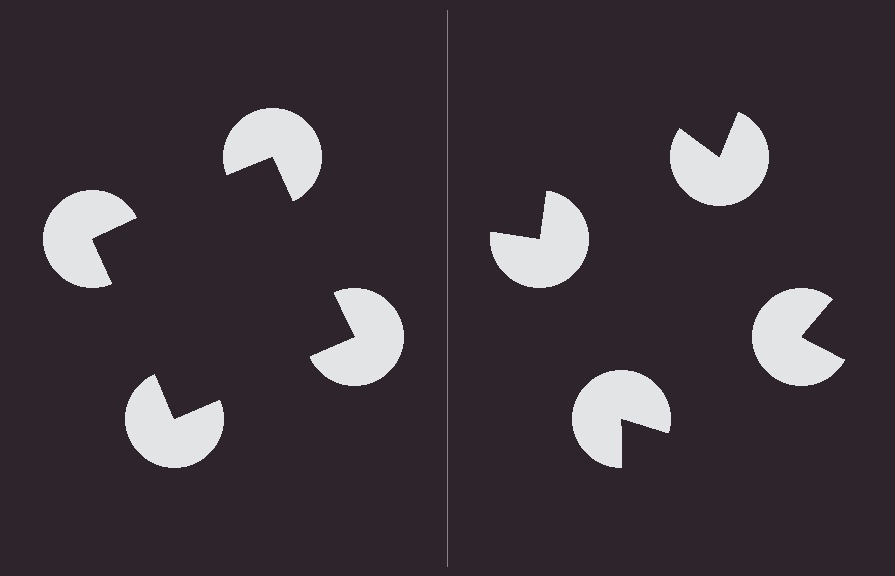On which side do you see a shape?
An illusory square appears on the left side. On the right side the wedge cuts are rotated, so no coherent shape forms.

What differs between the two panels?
The pac-man discs are positioned identically on both sides; only the wedge orientations differ. On the left they align to a square; on the right they are misaligned.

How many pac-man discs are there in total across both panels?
8 — 4 on each side.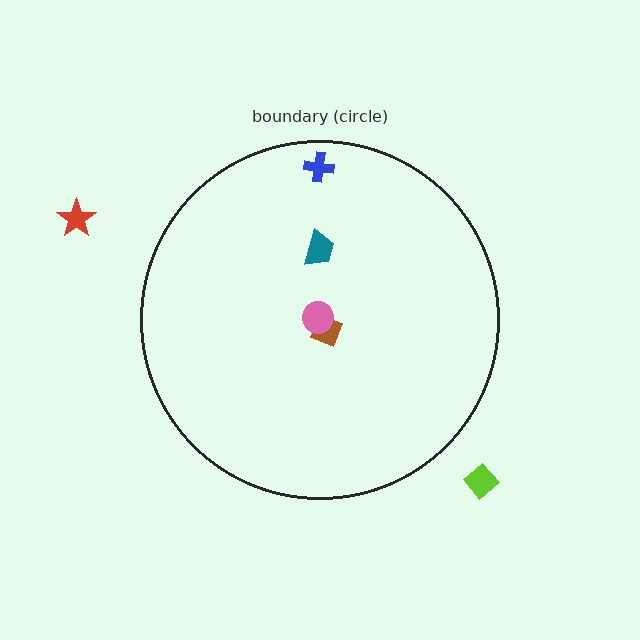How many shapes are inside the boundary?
4 inside, 2 outside.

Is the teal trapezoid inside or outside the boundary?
Inside.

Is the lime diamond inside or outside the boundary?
Outside.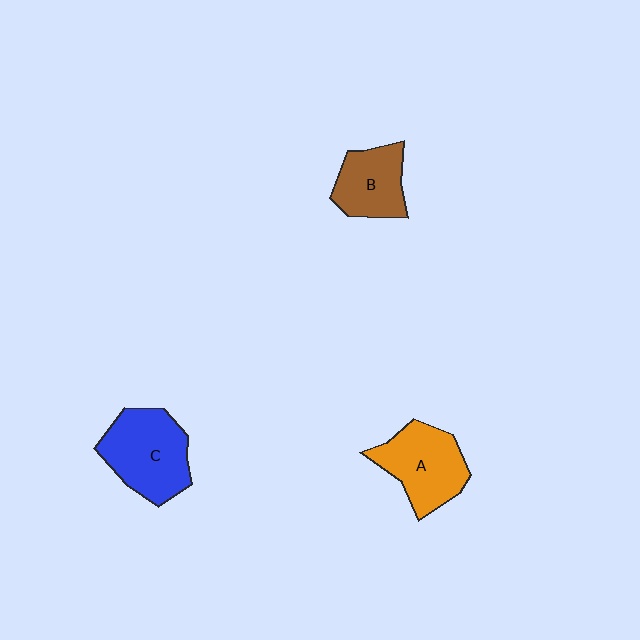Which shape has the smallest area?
Shape B (brown).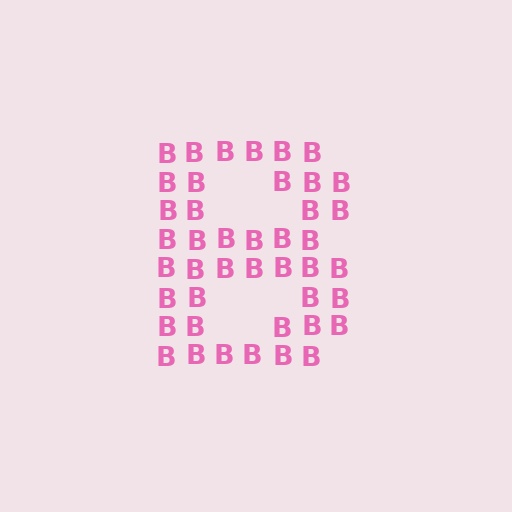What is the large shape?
The large shape is the letter B.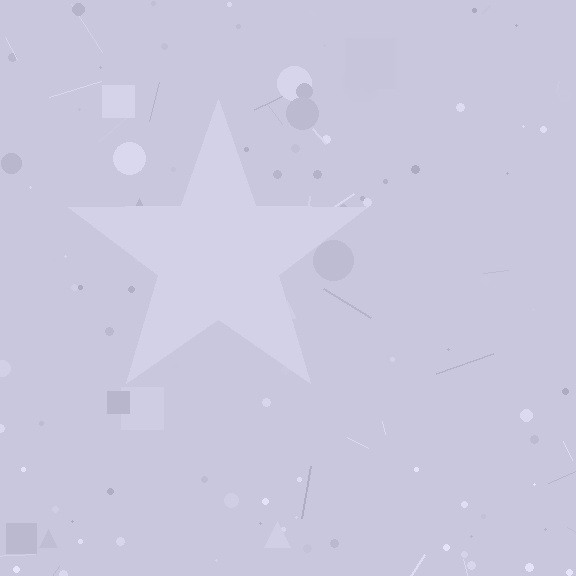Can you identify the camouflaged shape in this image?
The camouflaged shape is a star.